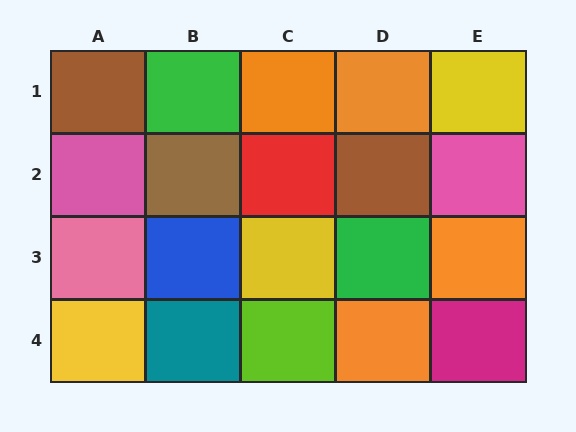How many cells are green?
2 cells are green.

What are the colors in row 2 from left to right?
Pink, brown, red, brown, pink.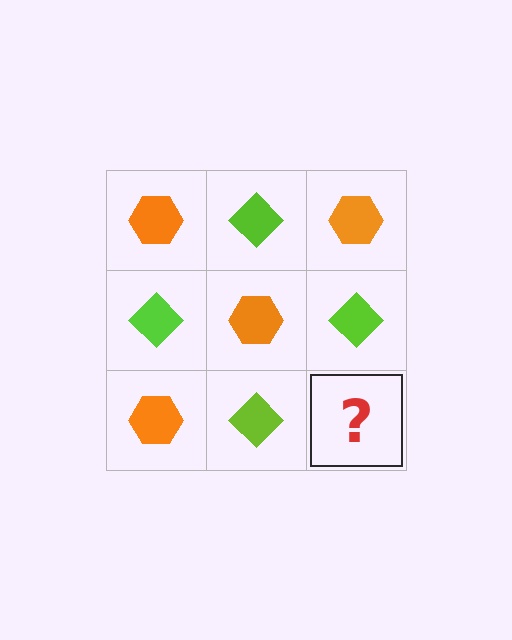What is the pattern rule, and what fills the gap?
The rule is that it alternates orange hexagon and lime diamond in a checkerboard pattern. The gap should be filled with an orange hexagon.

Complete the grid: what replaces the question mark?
The question mark should be replaced with an orange hexagon.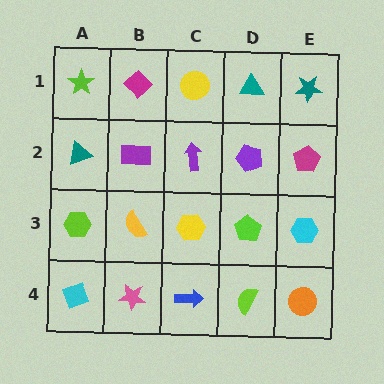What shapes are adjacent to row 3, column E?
A magenta pentagon (row 2, column E), an orange circle (row 4, column E), a lime pentagon (row 3, column D).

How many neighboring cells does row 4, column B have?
3.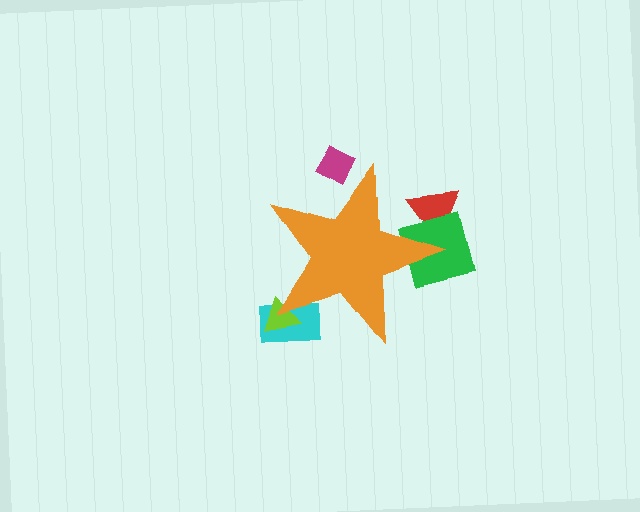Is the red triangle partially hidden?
Yes, the red triangle is partially hidden behind the orange star.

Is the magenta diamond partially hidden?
Yes, the magenta diamond is partially hidden behind the orange star.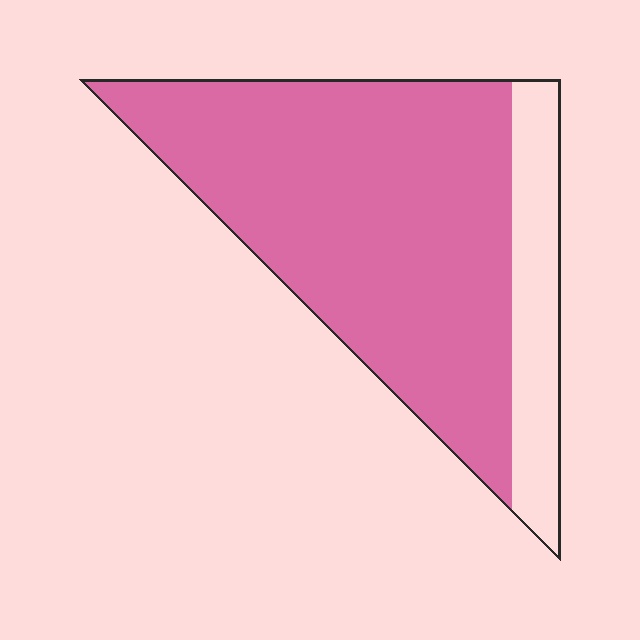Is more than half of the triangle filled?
Yes.